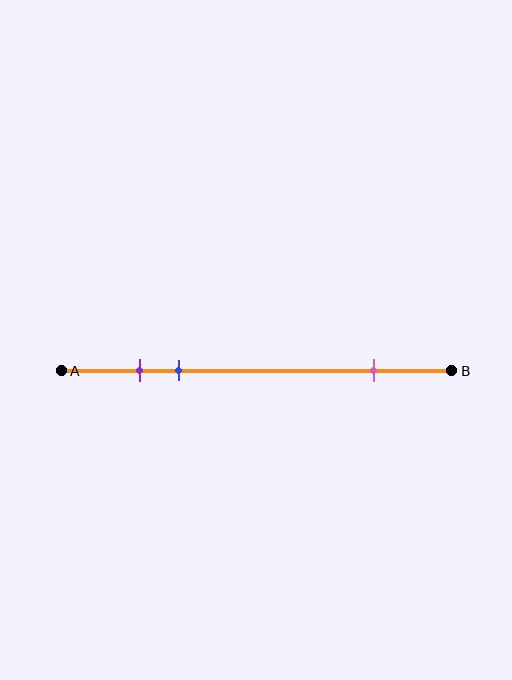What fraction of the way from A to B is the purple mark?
The purple mark is approximately 20% (0.2) of the way from A to B.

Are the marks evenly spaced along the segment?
No, the marks are not evenly spaced.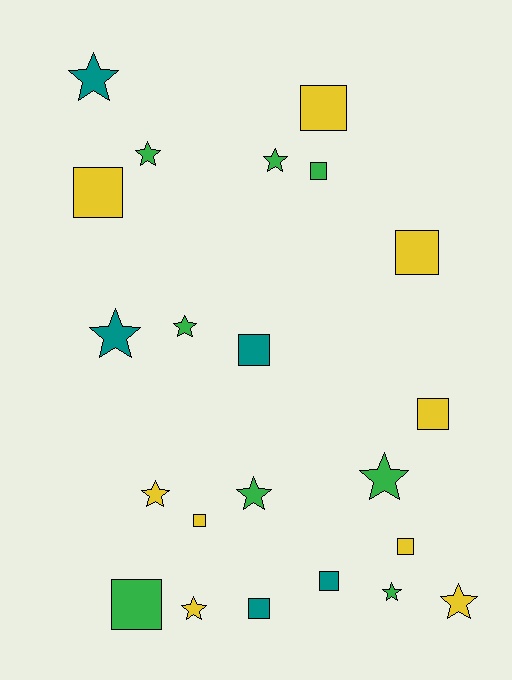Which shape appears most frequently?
Star, with 11 objects.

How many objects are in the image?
There are 22 objects.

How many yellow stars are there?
There are 3 yellow stars.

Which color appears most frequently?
Yellow, with 9 objects.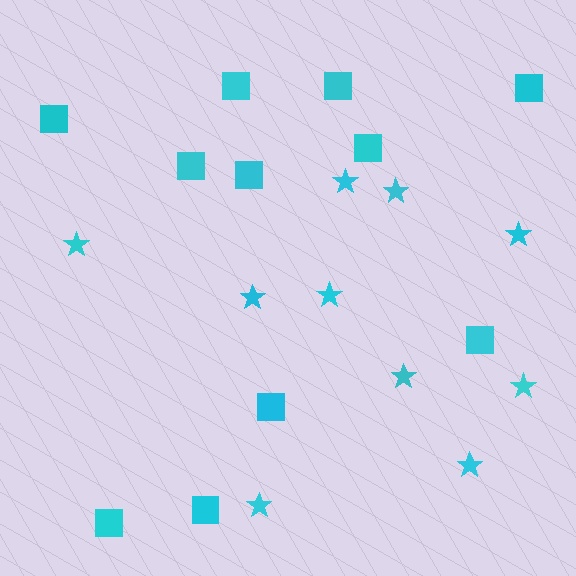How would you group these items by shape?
There are 2 groups: one group of squares (11) and one group of stars (10).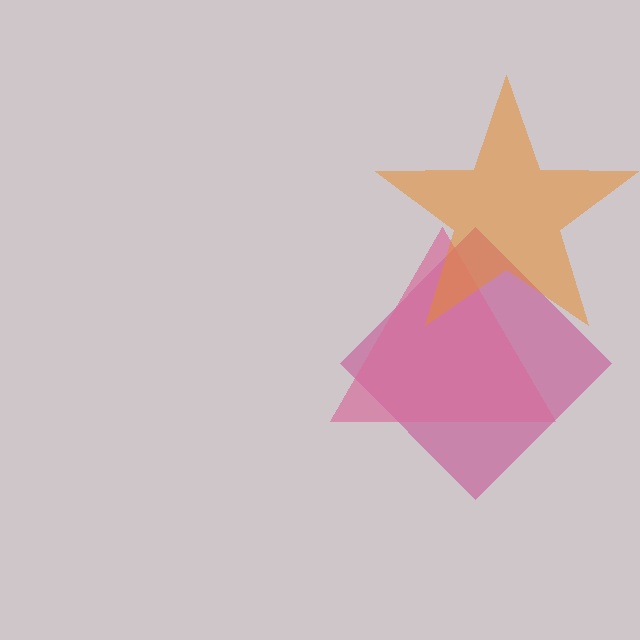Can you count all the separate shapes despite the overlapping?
Yes, there are 3 separate shapes.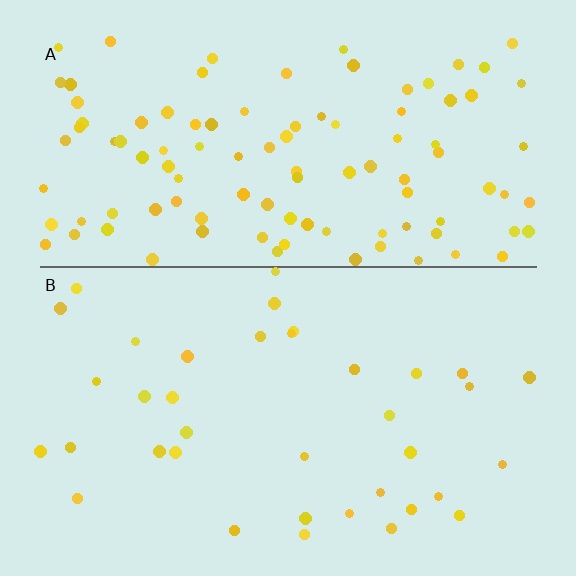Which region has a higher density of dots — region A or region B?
A (the top).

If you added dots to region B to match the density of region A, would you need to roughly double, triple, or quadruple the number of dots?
Approximately triple.